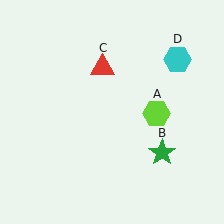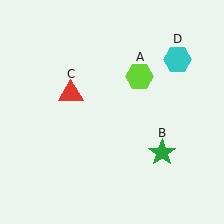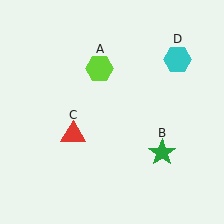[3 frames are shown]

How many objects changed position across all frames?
2 objects changed position: lime hexagon (object A), red triangle (object C).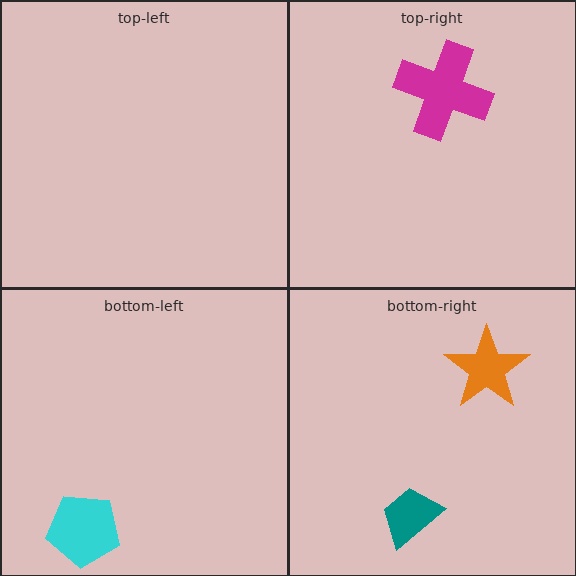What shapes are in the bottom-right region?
The orange star, the teal trapezoid.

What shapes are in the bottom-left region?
The cyan pentagon.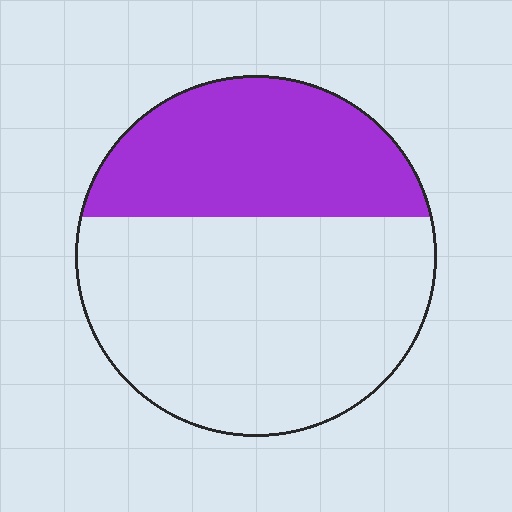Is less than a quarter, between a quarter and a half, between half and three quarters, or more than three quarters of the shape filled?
Between a quarter and a half.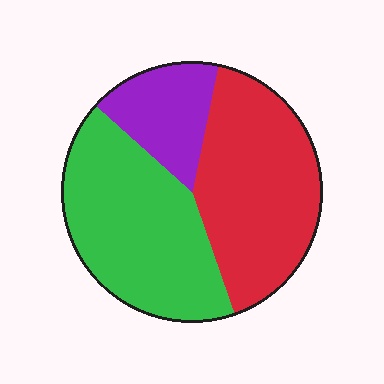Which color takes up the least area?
Purple, at roughly 15%.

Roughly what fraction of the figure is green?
Green takes up about two fifths (2/5) of the figure.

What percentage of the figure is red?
Red covers 41% of the figure.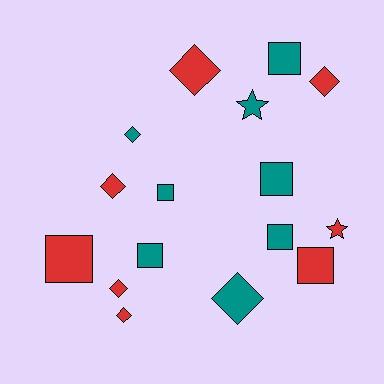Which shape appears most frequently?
Diamond, with 7 objects.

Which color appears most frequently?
Teal, with 8 objects.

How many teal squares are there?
There are 5 teal squares.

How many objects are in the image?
There are 16 objects.